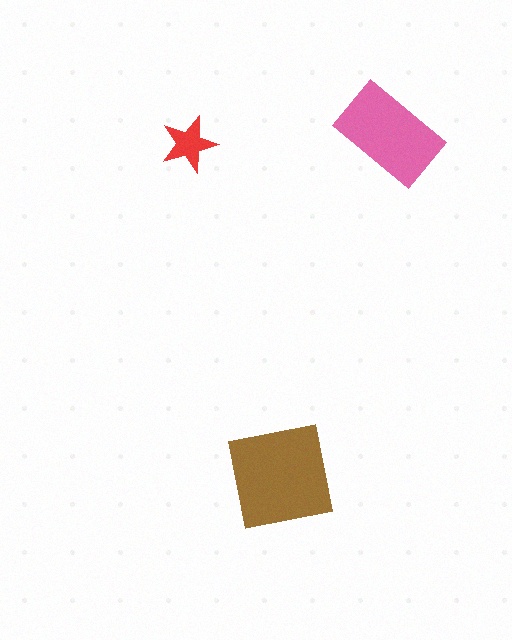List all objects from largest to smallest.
The brown square, the pink rectangle, the red star.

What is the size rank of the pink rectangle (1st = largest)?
2nd.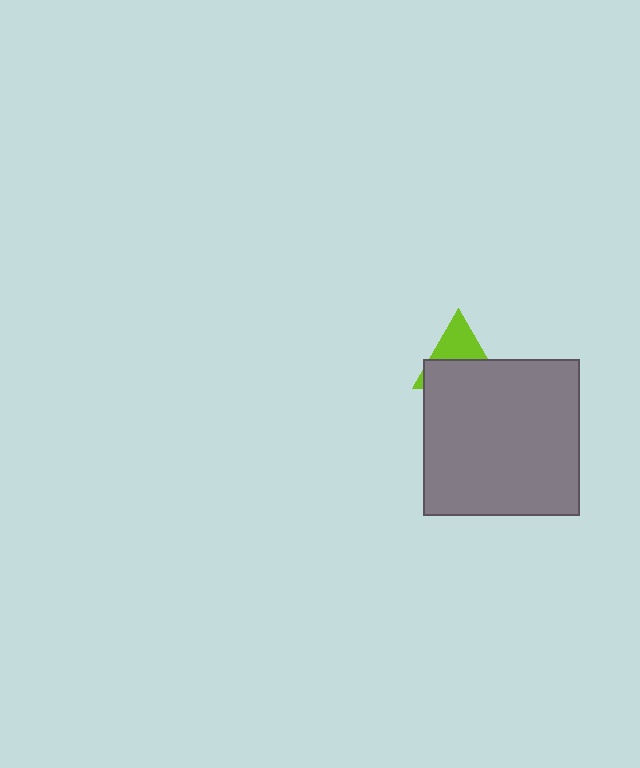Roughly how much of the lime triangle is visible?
A small part of it is visible (roughly 43%).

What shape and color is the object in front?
The object in front is a gray square.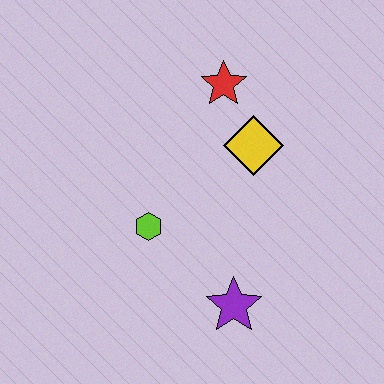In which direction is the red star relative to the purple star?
The red star is above the purple star.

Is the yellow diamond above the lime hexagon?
Yes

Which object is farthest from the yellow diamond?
The purple star is farthest from the yellow diamond.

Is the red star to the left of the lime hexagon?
No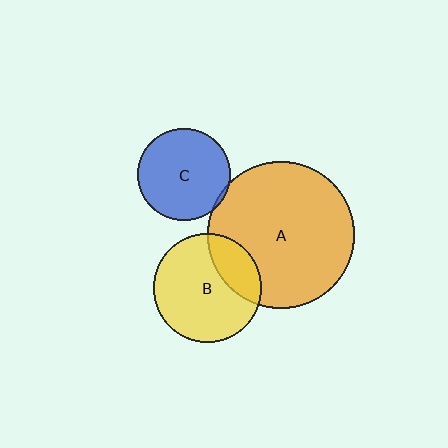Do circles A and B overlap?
Yes.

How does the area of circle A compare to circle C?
Approximately 2.6 times.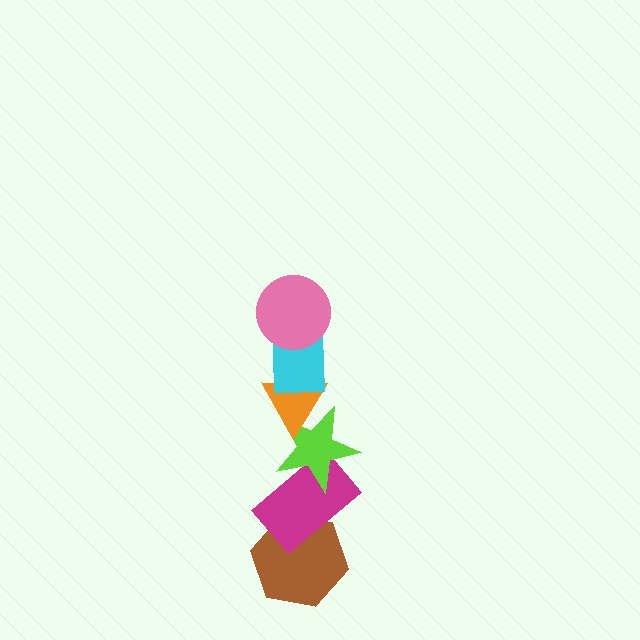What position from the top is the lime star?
The lime star is 4th from the top.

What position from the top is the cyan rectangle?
The cyan rectangle is 2nd from the top.